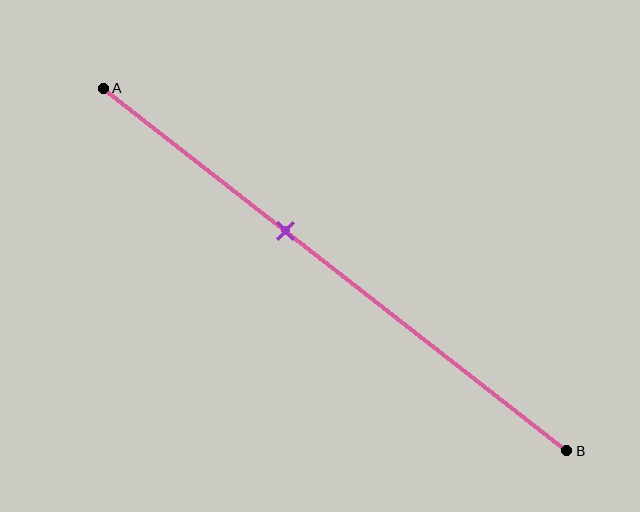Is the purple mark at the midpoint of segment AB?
No, the mark is at about 40% from A, not at the 50% midpoint.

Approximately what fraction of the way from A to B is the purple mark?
The purple mark is approximately 40% of the way from A to B.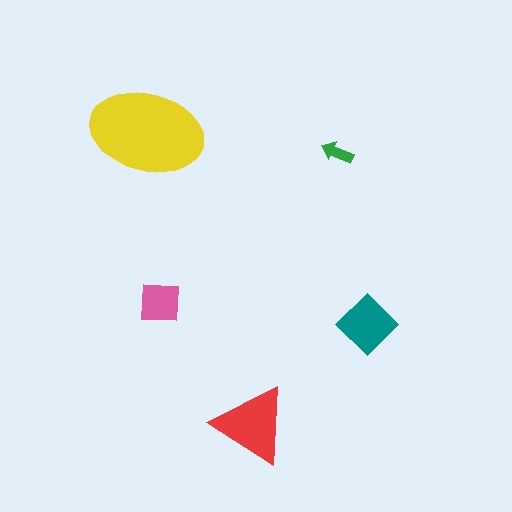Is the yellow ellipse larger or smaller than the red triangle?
Larger.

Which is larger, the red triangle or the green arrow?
The red triangle.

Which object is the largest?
The yellow ellipse.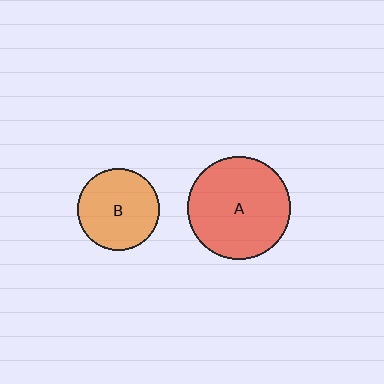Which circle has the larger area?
Circle A (red).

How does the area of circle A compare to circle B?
Approximately 1.6 times.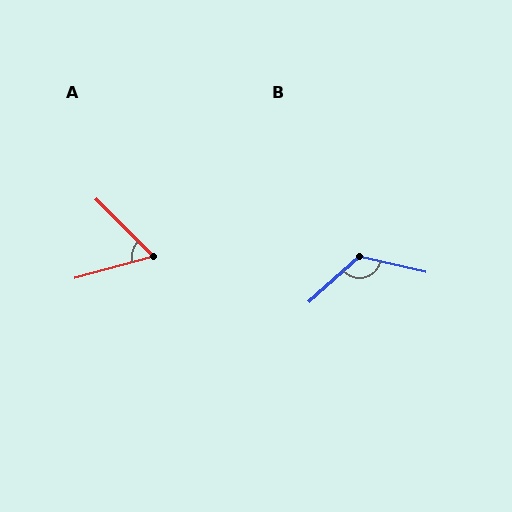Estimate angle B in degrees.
Approximately 126 degrees.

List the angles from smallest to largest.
A (61°), B (126°).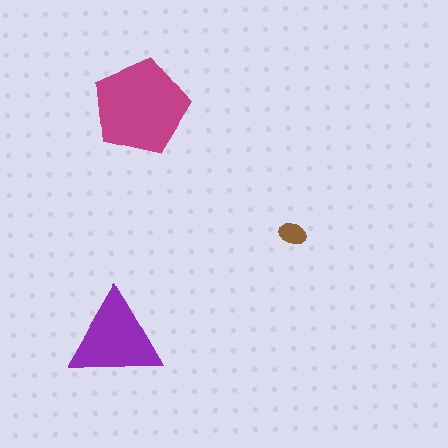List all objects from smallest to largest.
The brown ellipse, the purple triangle, the magenta pentagon.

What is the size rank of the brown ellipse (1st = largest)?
3rd.